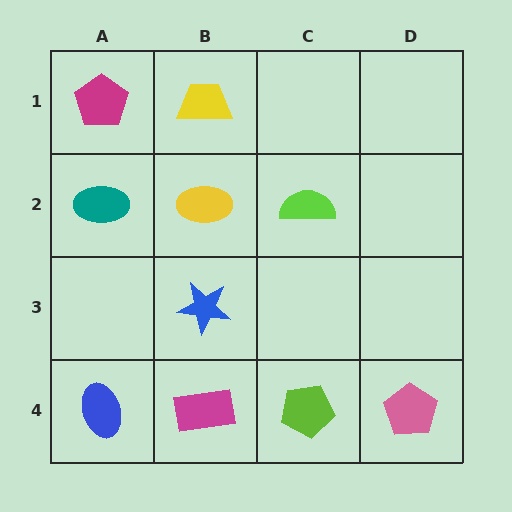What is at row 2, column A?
A teal ellipse.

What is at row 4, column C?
A lime pentagon.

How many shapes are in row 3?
1 shape.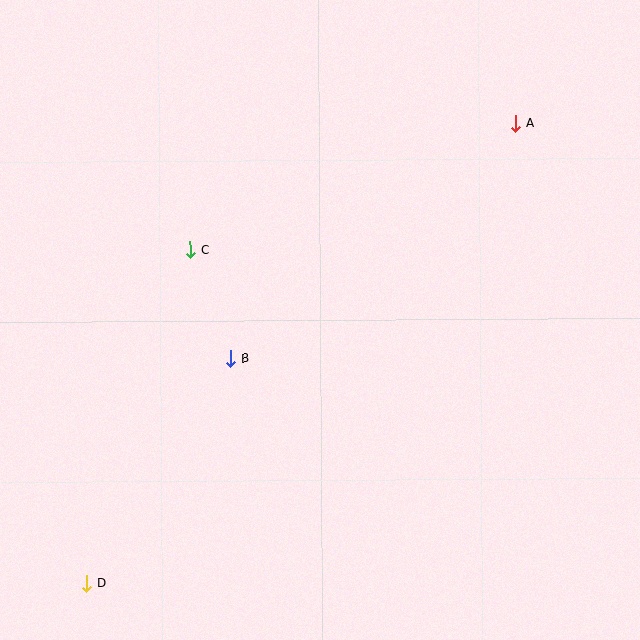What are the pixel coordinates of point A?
Point A is at (516, 123).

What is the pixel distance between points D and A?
The distance between D and A is 629 pixels.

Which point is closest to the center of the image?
Point B at (231, 358) is closest to the center.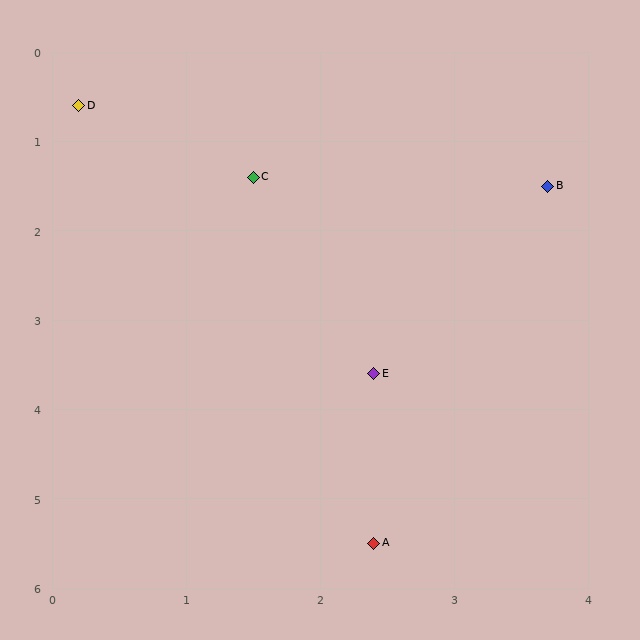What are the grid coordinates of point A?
Point A is at approximately (2.4, 5.5).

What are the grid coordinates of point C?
Point C is at approximately (1.5, 1.4).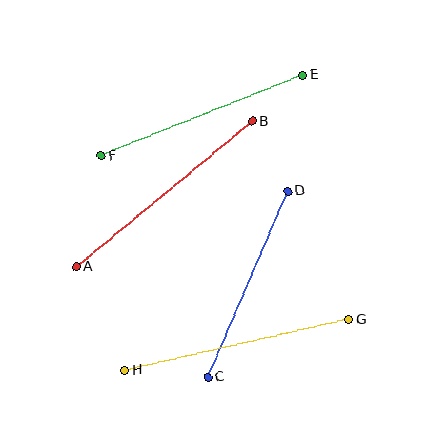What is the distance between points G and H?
The distance is approximately 230 pixels.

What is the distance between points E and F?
The distance is approximately 217 pixels.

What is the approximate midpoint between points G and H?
The midpoint is at approximately (237, 345) pixels.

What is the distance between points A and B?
The distance is approximately 228 pixels.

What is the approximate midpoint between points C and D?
The midpoint is at approximately (248, 284) pixels.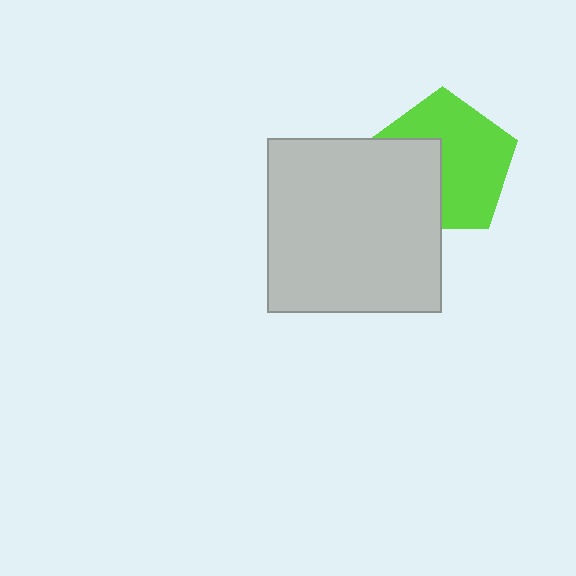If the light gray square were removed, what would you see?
You would see the complete lime pentagon.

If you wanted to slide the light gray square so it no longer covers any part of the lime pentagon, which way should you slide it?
Slide it left — that is the most direct way to separate the two shapes.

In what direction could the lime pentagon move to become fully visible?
The lime pentagon could move right. That would shift it out from behind the light gray square entirely.